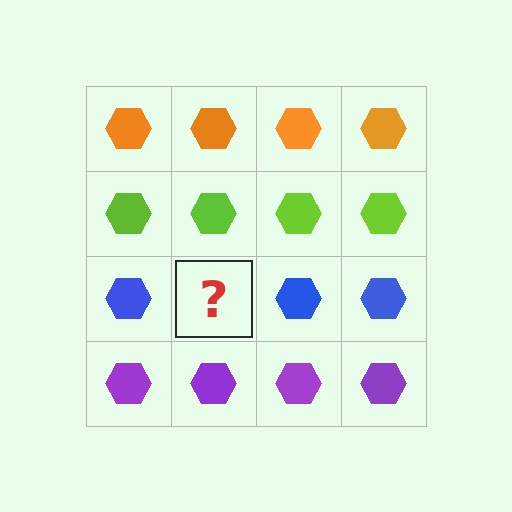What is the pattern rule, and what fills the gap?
The rule is that each row has a consistent color. The gap should be filled with a blue hexagon.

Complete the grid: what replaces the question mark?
The question mark should be replaced with a blue hexagon.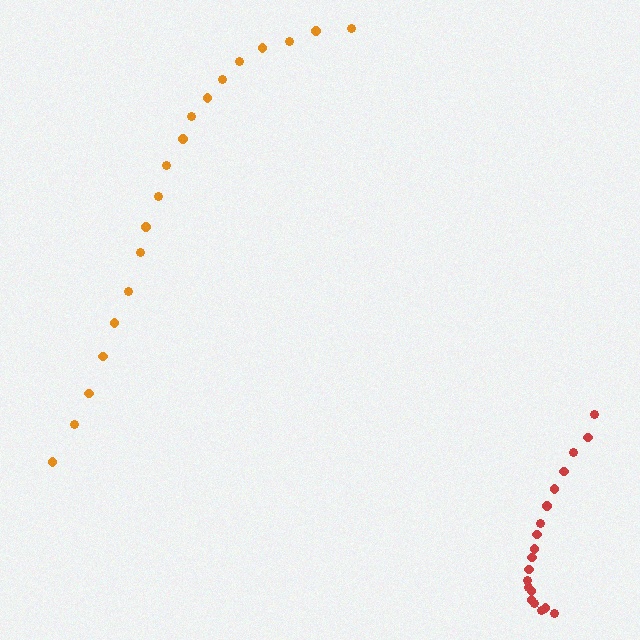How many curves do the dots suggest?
There are 2 distinct paths.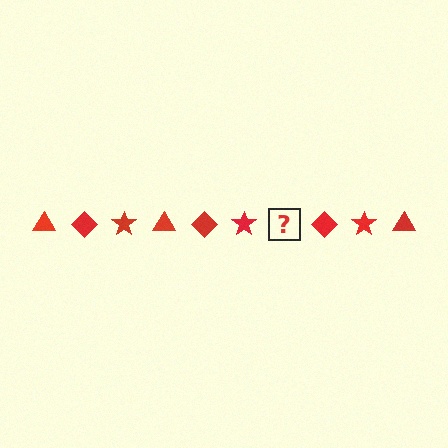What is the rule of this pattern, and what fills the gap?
The rule is that the pattern cycles through triangle, diamond, star shapes in red. The gap should be filled with a red triangle.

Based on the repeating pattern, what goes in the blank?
The blank should be a red triangle.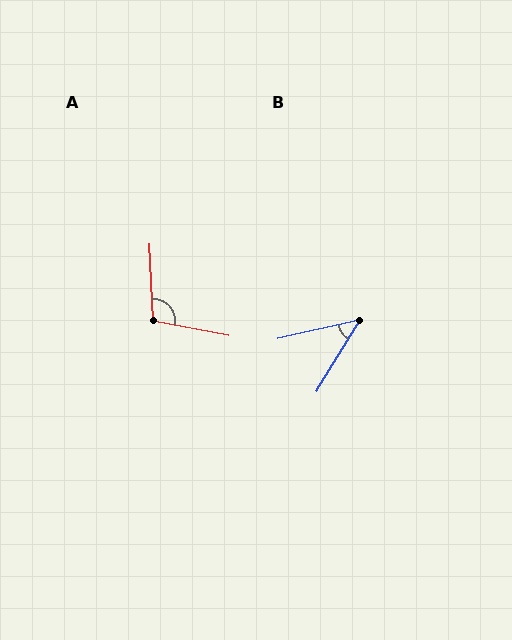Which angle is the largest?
A, at approximately 103 degrees.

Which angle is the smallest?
B, at approximately 46 degrees.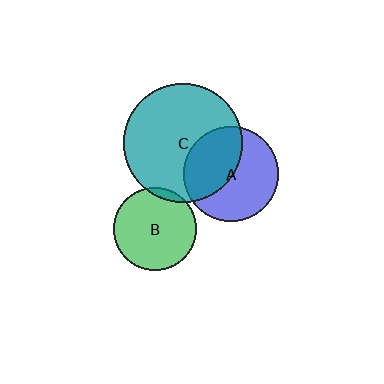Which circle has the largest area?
Circle C (teal).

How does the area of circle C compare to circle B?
Approximately 2.1 times.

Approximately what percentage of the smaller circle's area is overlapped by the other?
Approximately 5%.